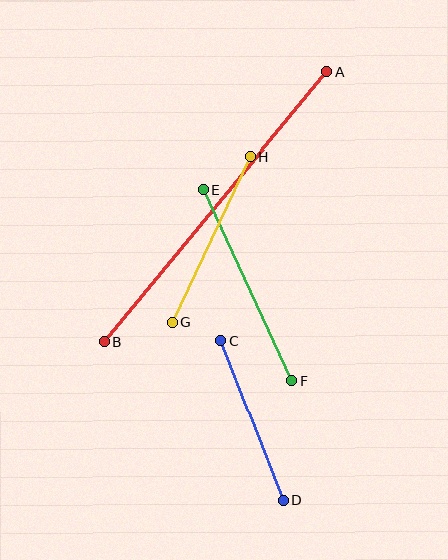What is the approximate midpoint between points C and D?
The midpoint is at approximately (252, 420) pixels.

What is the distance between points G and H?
The distance is approximately 183 pixels.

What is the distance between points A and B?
The distance is approximately 351 pixels.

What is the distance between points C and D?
The distance is approximately 171 pixels.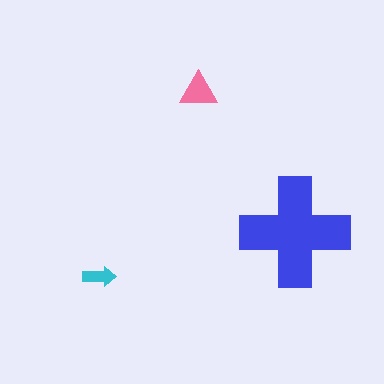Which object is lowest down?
The cyan arrow is bottommost.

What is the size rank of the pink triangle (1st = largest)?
2nd.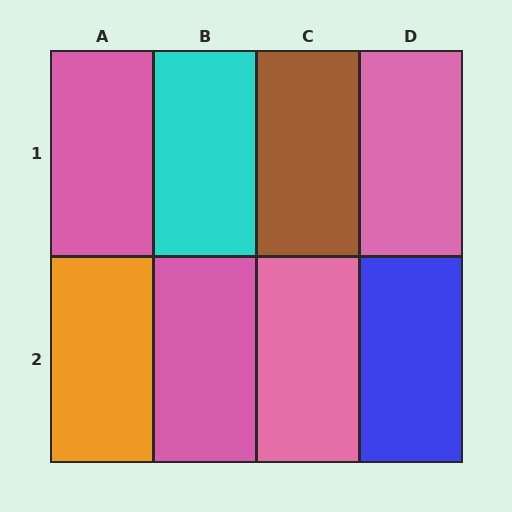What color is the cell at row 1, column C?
Brown.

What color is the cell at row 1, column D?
Pink.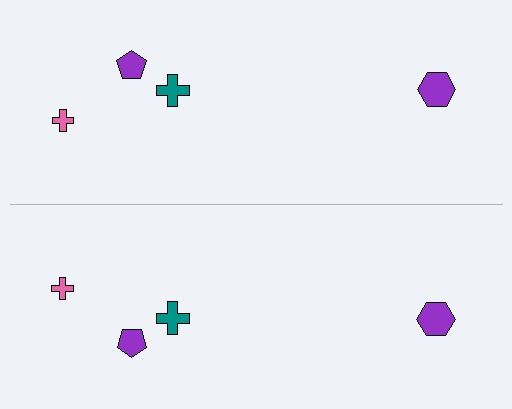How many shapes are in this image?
There are 8 shapes in this image.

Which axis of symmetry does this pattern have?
The pattern has a horizontal axis of symmetry running through the center of the image.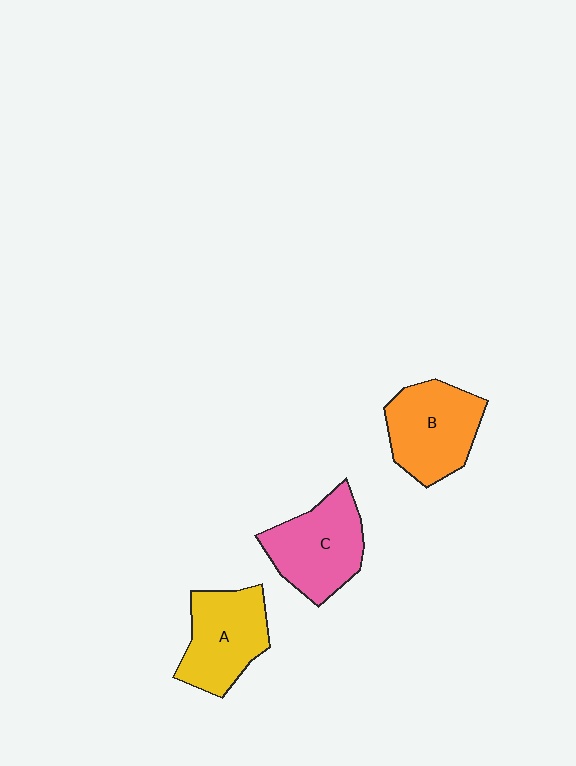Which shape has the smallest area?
Shape A (yellow).